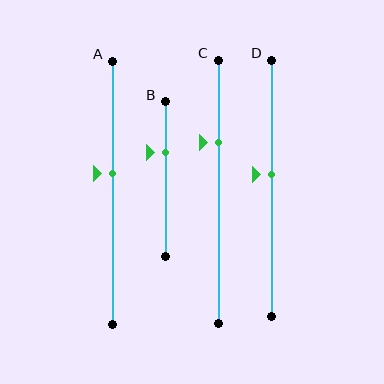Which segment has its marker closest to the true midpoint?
Segment D has its marker closest to the true midpoint.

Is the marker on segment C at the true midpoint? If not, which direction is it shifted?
No, the marker on segment C is shifted upward by about 19% of the segment length.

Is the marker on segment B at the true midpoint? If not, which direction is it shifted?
No, the marker on segment B is shifted upward by about 17% of the segment length.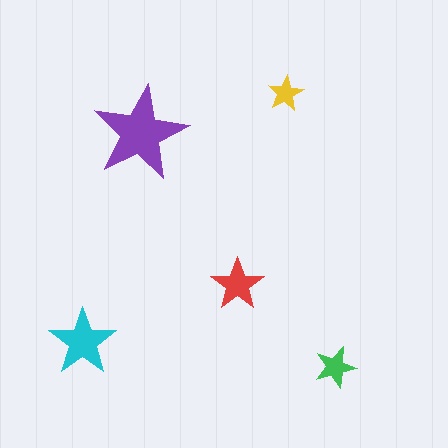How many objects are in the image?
There are 5 objects in the image.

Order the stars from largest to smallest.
the purple one, the cyan one, the red one, the green one, the yellow one.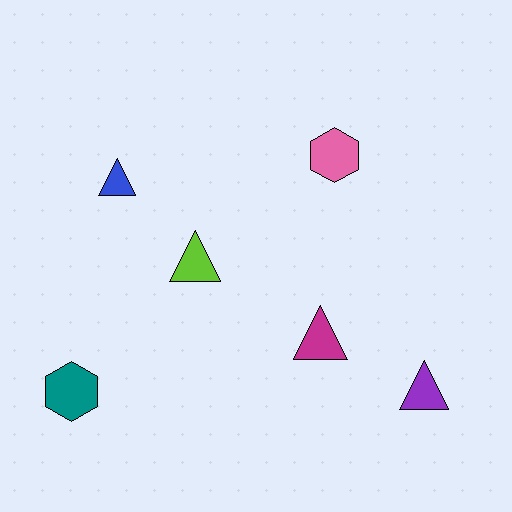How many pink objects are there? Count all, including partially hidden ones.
There is 1 pink object.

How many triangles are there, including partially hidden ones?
There are 4 triangles.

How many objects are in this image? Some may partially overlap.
There are 6 objects.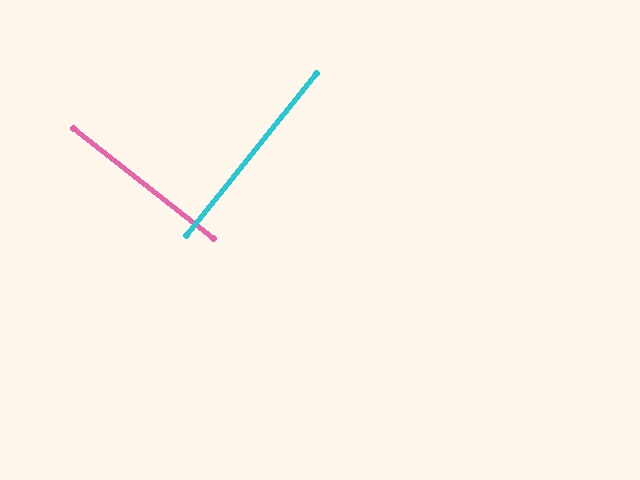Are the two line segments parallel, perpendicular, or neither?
Perpendicular — they meet at approximately 89°.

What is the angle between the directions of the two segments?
Approximately 89 degrees.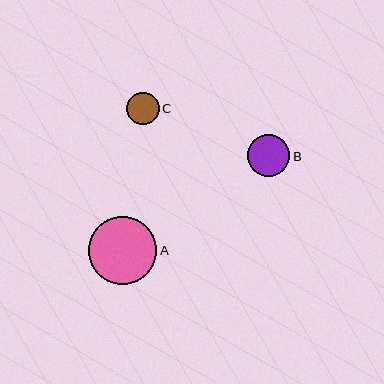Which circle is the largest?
Circle A is the largest with a size of approximately 68 pixels.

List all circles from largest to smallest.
From largest to smallest: A, B, C.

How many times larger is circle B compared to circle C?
Circle B is approximately 1.3 times the size of circle C.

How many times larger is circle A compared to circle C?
Circle A is approximately 2.1 times the size of circle C.